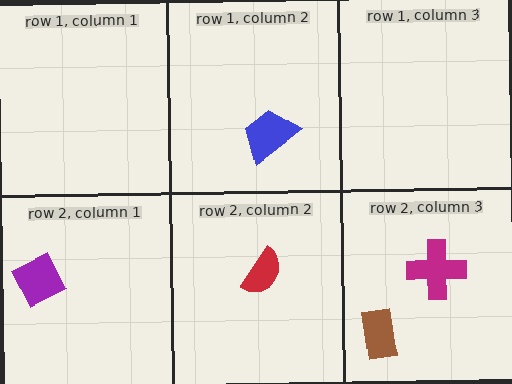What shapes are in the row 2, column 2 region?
The red semicircle.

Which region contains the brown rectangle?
The row 2, column 3 region.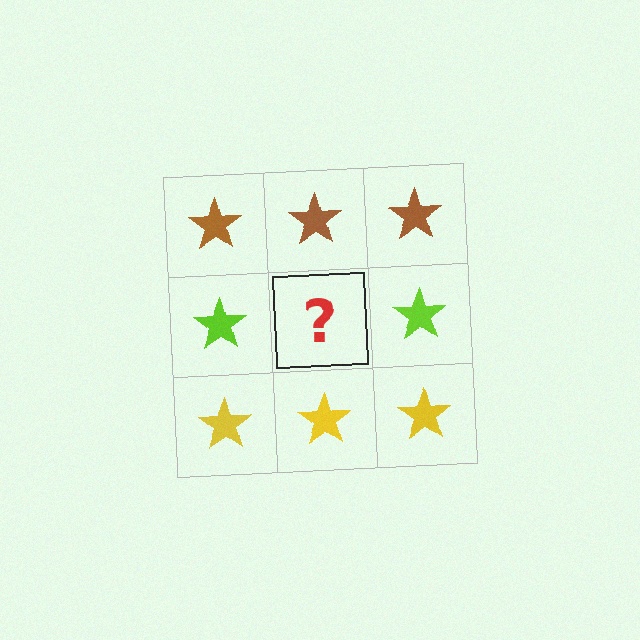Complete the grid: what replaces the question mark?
The question mark should be replaced with a lime star.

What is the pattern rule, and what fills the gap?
The rule is that each row has a consistent color. The gap should be filled with a lime star.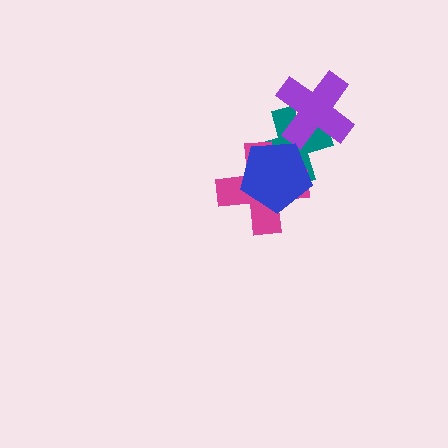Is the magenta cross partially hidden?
Yes, it is partially covered by another shape.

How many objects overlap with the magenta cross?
2 objects overlap with the magenta cross.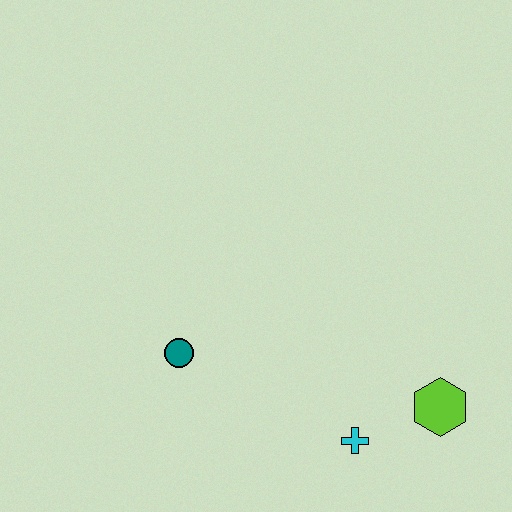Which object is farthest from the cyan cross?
The teal circle is farthest from the cyan cross.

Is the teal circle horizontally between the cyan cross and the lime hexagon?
No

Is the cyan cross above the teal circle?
No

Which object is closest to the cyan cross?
The lime hexagon is closest to the cyan cross.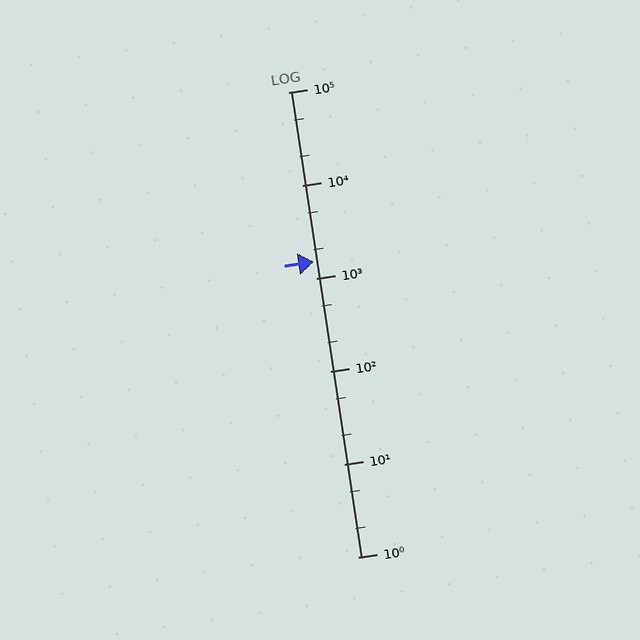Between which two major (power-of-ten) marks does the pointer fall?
The pointer is between 1000 and 10000.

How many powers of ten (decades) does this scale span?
The scale spans 5 decades, from 1 to 100000.